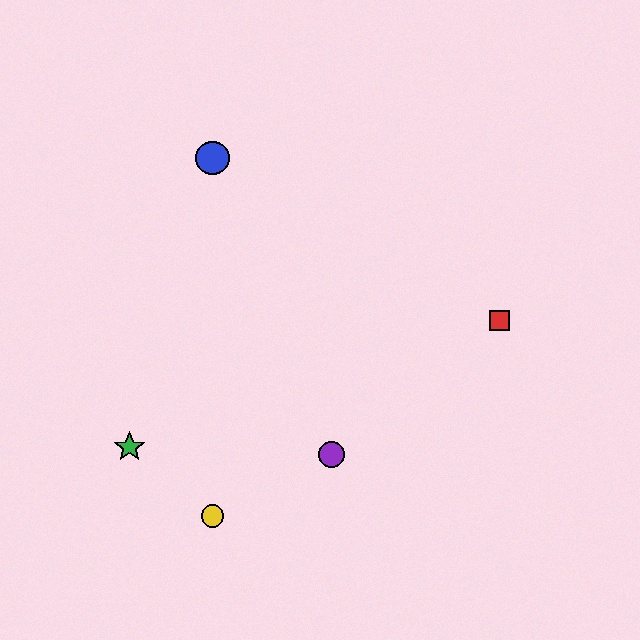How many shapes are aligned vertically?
2 shapes (the blue circle, the yellow circle) are aligned vertically.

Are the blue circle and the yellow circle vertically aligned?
Yes, both are at x≈212.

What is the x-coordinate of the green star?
The green star is at x≈129.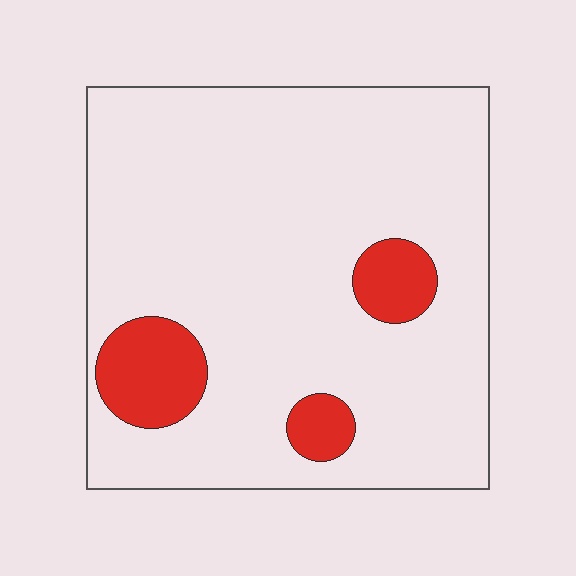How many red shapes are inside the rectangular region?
3.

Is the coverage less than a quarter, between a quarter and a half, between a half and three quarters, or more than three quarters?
Less than a quarter.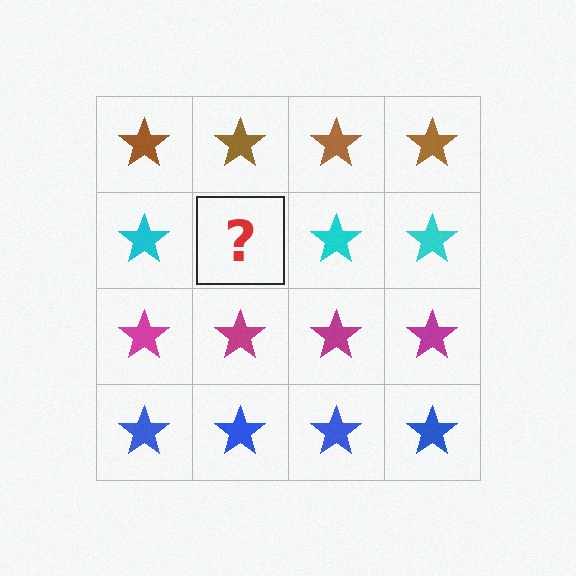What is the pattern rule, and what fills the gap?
The rule is that each row has a consistent color. The gap should be filled with a cyan star.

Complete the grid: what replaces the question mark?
The question mark should be replaced with a cyan star.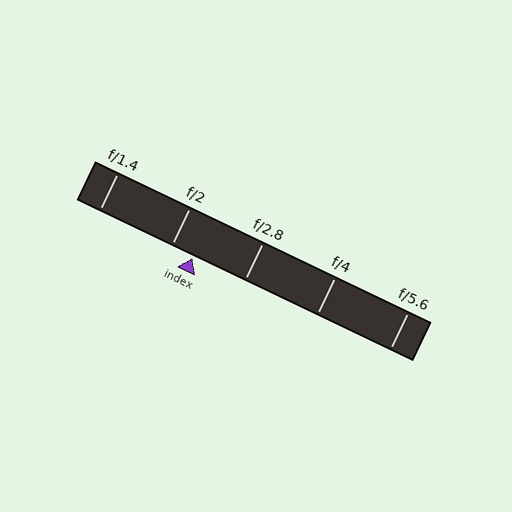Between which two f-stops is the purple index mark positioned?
The index mark is between f/2 and f/2.8.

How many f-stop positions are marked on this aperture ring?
There are 5 f-stop positions marked.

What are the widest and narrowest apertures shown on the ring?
The widest aperture shown is f/1.4 and the narrowest is f/5.6.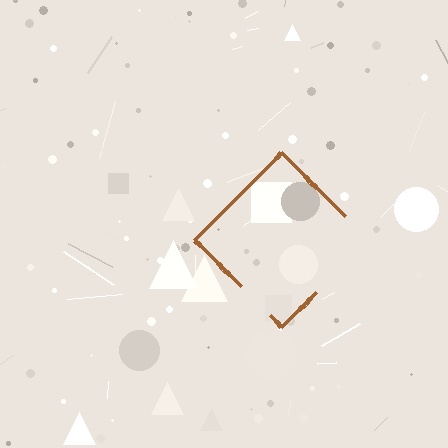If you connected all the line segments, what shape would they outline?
They would outline a diamond.